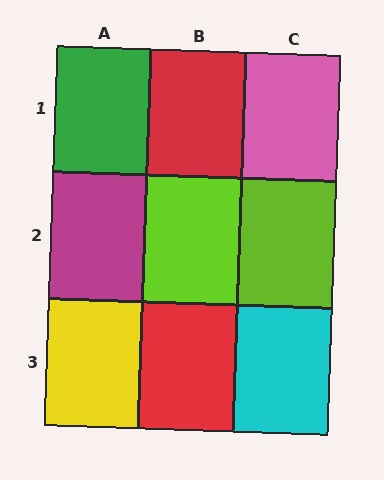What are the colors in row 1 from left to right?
Green, red, pink.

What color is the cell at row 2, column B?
Lime.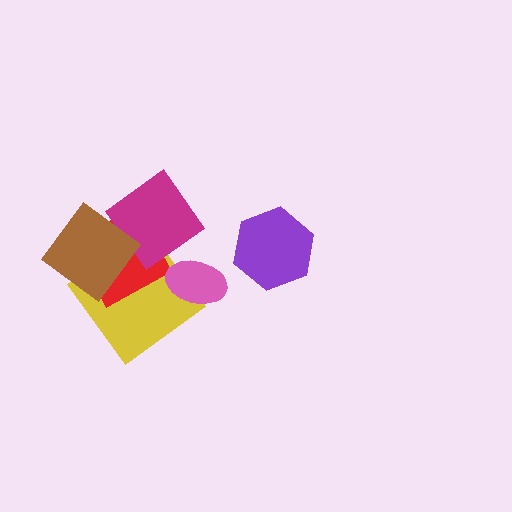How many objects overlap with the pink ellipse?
1 object overlaps with the pink ellipse.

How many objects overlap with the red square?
3 objects overlap with the red square.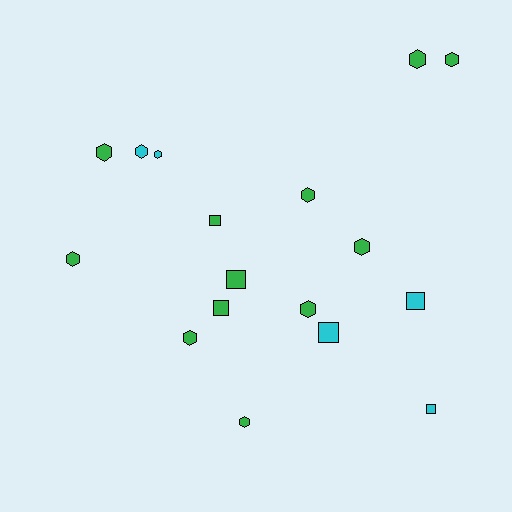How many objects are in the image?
There are 17 objects.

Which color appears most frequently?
Green, with 12 objects.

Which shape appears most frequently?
Hexagon, with 11 objects.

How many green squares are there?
There are 3 green squares.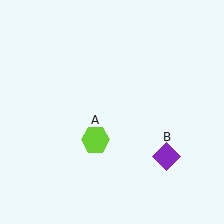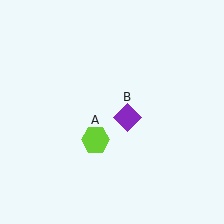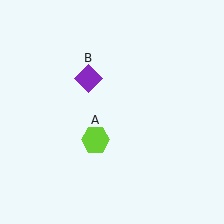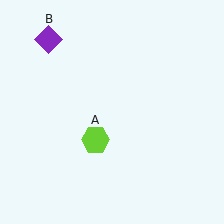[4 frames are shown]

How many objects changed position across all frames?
1 object changed position: purple diamond (object B).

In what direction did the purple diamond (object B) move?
The purple diamond (object B) moved up and to the left.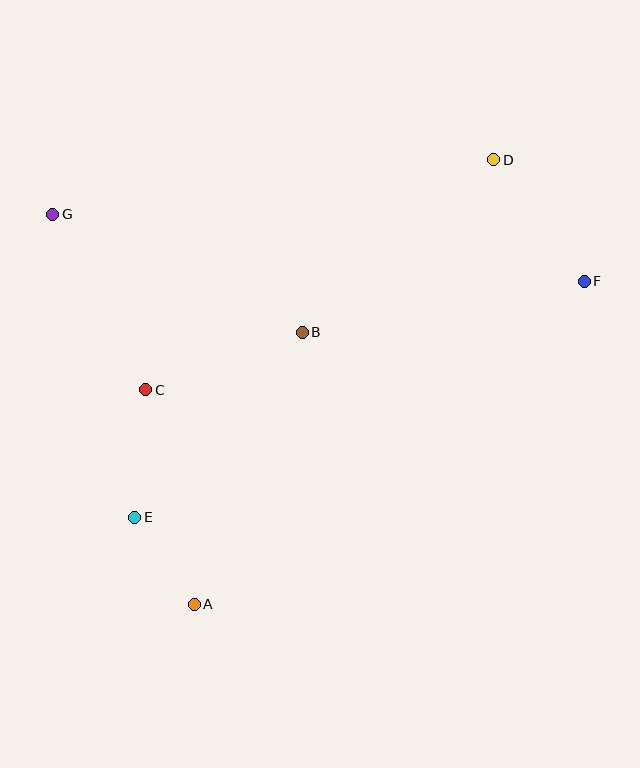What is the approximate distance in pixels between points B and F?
The distance between B and F is approximately 286 pixels.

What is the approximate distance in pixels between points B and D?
The distance between B and D is approximately 258 pixels.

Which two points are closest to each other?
Points A and E are closest to each other.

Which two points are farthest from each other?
Points A and D are farthest from each other.